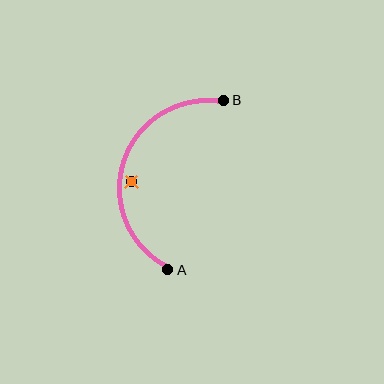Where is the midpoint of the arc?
The arc midpoint is the point on the curve farthest from the straight line joining A and B. It sits to the left of that line.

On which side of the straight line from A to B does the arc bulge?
The arc bulges to the left of the straight line connecting A and B.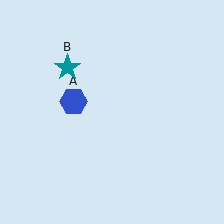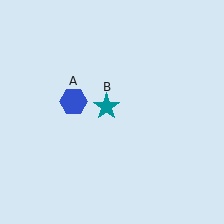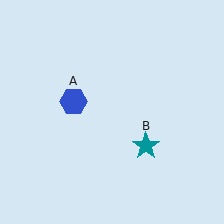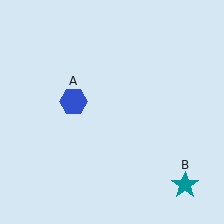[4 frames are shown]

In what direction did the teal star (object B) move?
The teal star (object B) moved down and to the right.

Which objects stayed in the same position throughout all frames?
Blue hexagon (object A) remained stationary.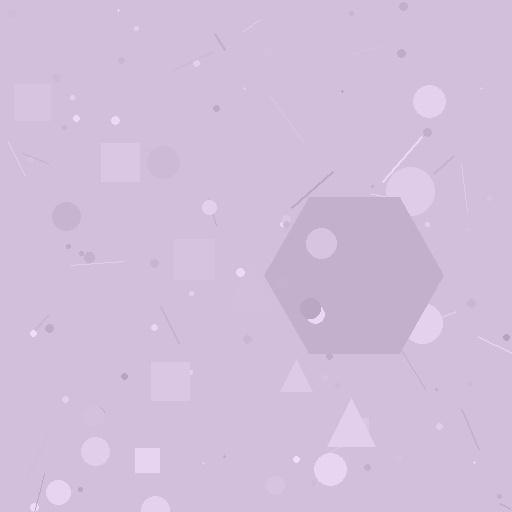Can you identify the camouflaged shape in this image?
The camouflaged shape is a hexagon.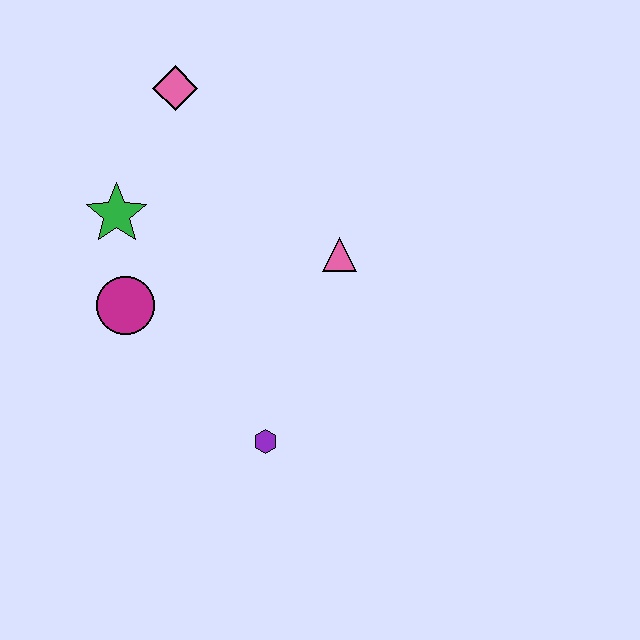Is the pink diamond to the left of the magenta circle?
No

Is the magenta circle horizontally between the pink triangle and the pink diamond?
No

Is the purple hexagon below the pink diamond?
Yes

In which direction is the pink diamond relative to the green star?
The pink diamond is above the green star.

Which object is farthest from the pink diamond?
The purple hexagon is farthest from the pink diamond.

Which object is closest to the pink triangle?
The purple hexagon is closest to the pink triangle.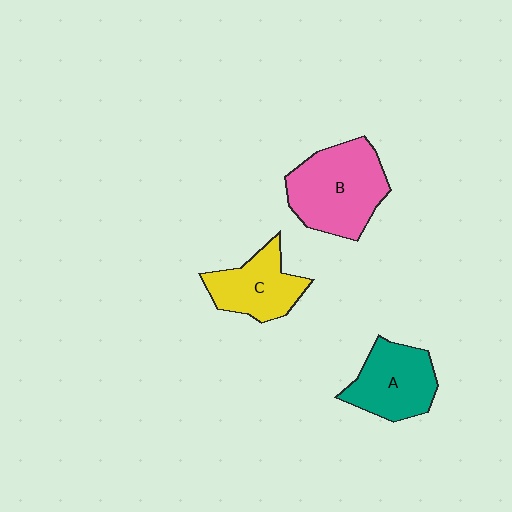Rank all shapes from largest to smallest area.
From largest to smallest: B (pink), A (teal), C (yellow).